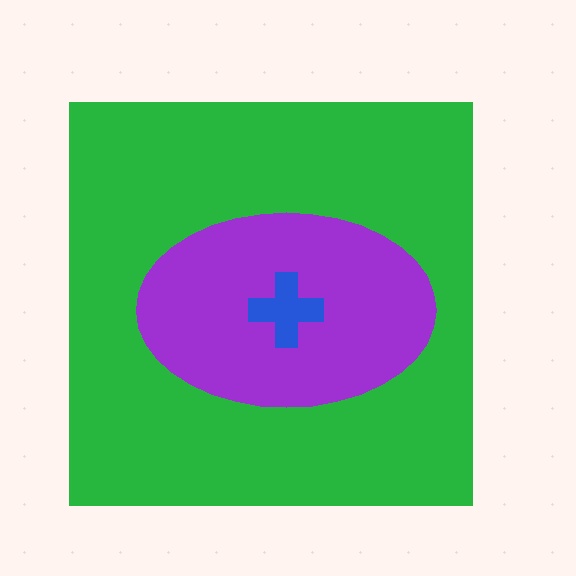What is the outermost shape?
The green square.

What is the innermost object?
The blue cross.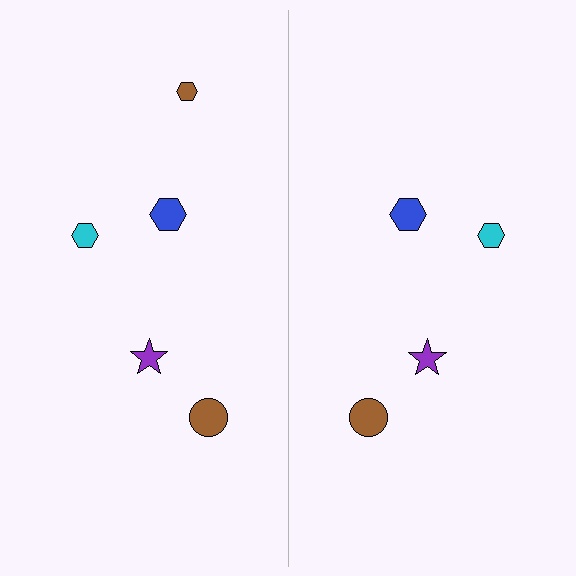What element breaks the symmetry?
A brown hexagon is missing from the right side.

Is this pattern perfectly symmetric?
No, the pattern is not perfectly symmetric. A brown hexagon is missing from the right side.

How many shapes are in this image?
There are 9 shapes in this image.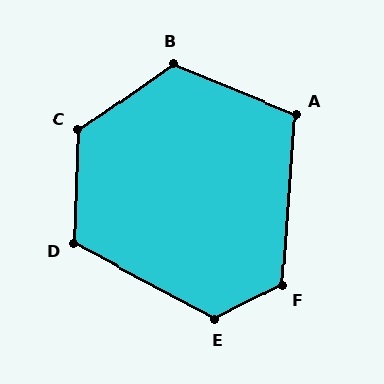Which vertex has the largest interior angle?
C, at approximately 128 degrees.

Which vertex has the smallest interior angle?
A, at approximately 108 degrees.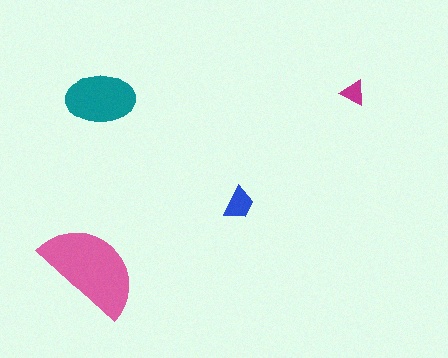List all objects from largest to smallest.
The pink semicircle, the teal ellipse, the blue trapezoid, the magenta triangle.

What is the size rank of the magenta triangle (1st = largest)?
4th.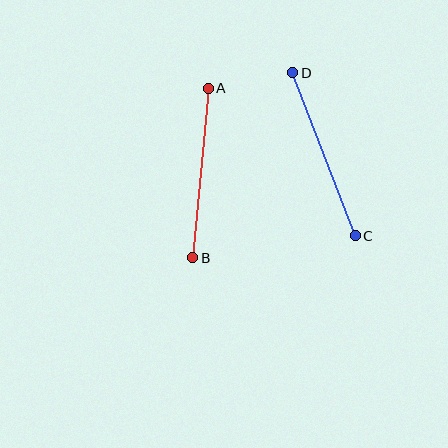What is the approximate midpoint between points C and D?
The midpoint is at approximately (324, 154) pixels.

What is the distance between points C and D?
The distance is approximately 175 pixels.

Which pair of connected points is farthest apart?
Points C and D are farthest apart.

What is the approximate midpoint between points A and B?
The midpoint is at approximately (200, 173) pixels.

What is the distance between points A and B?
The distance is approximately 170 pixels.